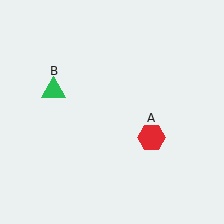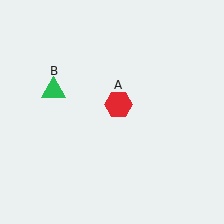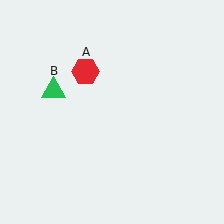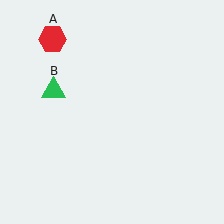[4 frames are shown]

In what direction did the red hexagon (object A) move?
The red hexagon (object A) moved up and to the left.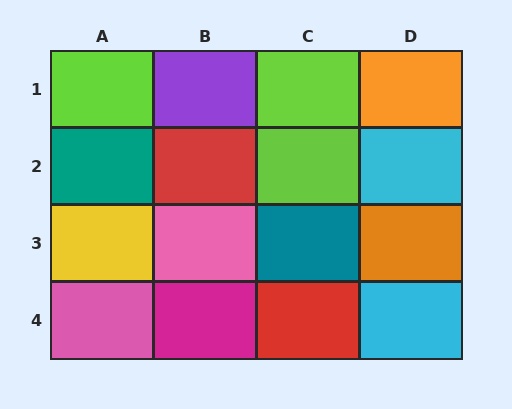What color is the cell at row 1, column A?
Lime.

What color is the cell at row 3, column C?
Teal.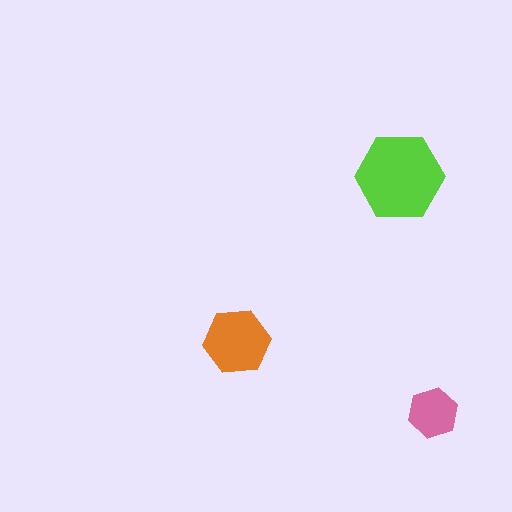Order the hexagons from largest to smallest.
the lime one, the orange one, the pink one.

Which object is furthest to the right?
The pink hexagon is rightmost.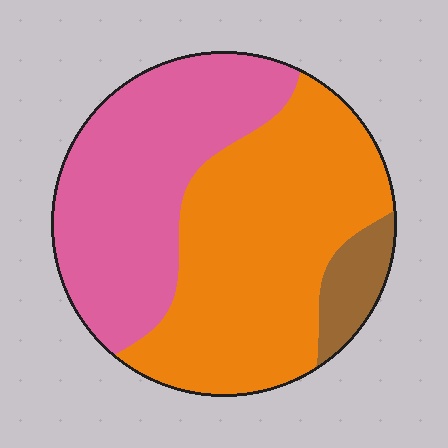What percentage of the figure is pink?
Pink covers 41% of the figure.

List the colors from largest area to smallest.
From largest to smallest: orange, pink, brown.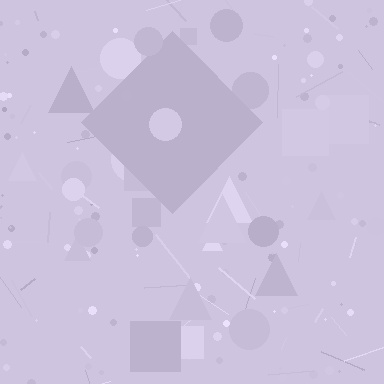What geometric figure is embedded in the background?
A diamond is embedded in the background.